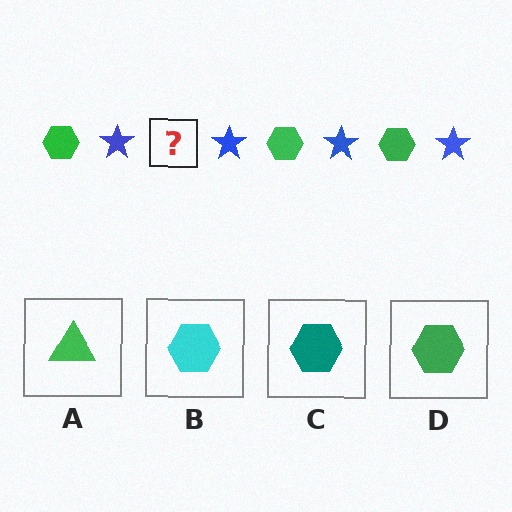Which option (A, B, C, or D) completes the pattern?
D.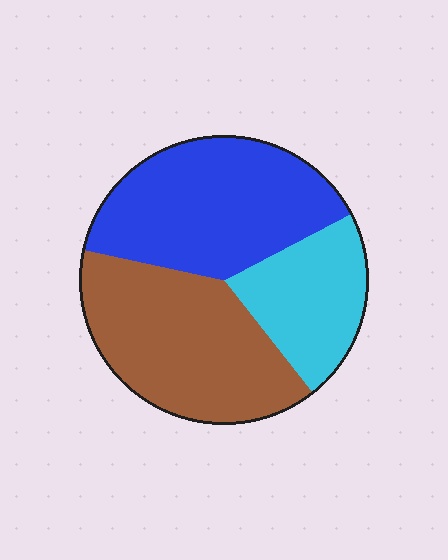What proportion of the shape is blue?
Blue takes up about two fifths (2/5) of the shape.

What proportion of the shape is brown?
Brown takes up about two fifths (2/5) of the shape.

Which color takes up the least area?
Cyan, at roughly 20%.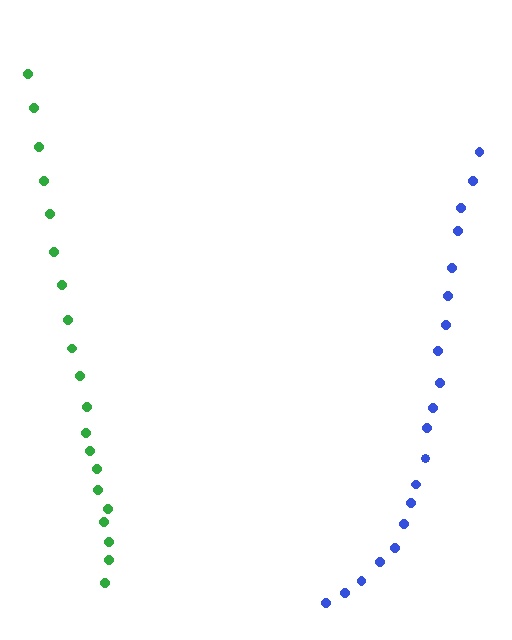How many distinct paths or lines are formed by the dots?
There are 2 distinct paths.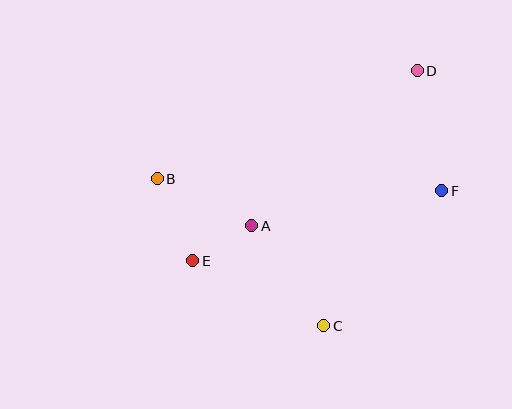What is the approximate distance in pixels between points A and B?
The distance between A and B is approximately 106 pixels.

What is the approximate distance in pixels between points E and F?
The distance between E and F is approximately 259 pixels.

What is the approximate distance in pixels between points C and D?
The distance between C and D is approximately 272 pixels.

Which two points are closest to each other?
Points A and E are closest to each other.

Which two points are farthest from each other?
Points D and E are farthest from each other.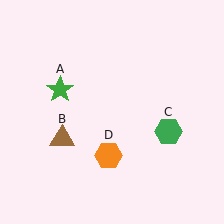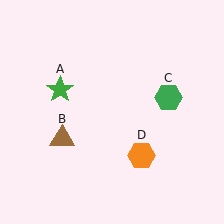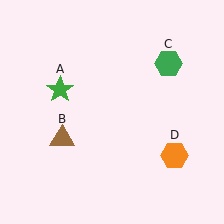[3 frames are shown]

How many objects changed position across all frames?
2 objects changed position: green hexagon (object C), orange hexagon (object D).